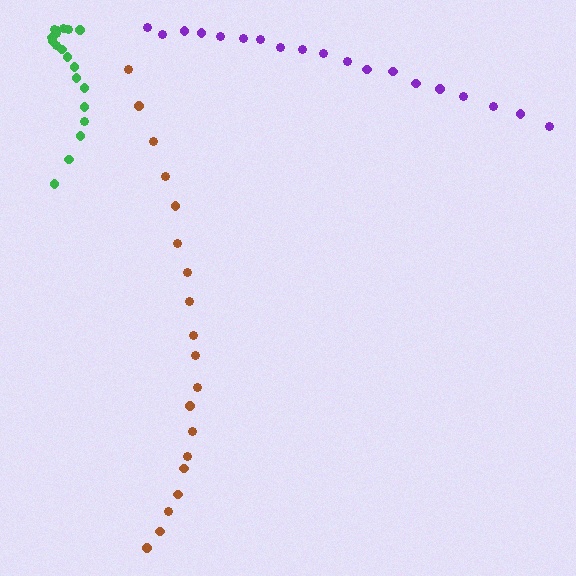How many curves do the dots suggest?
There are 3 distinct paths.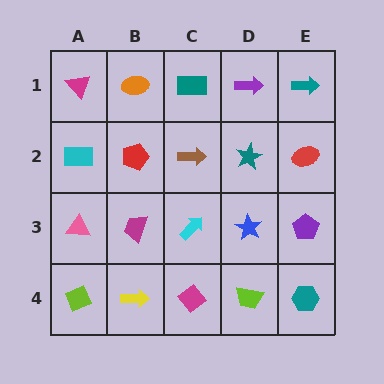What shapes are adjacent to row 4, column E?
A purple pentagon (row 3, column E), a lime trapezoid (row 4, column D).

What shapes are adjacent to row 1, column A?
A cyan rectangle (row 2, column A), an orange ellipse (row 1, column B).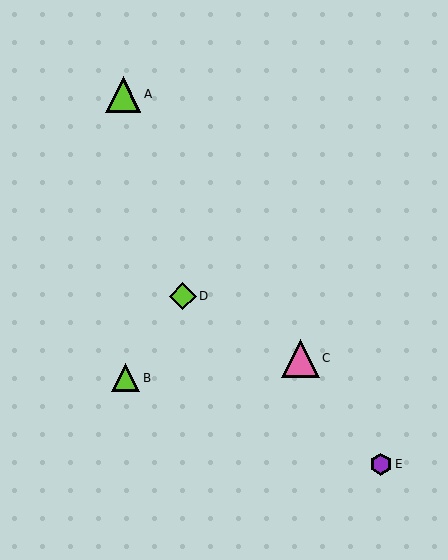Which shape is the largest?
The pink triangle (labeled C) is the largest.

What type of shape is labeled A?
Shape A is a lime triangle.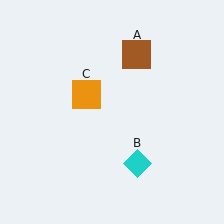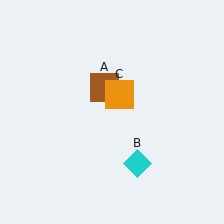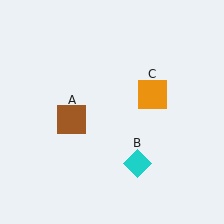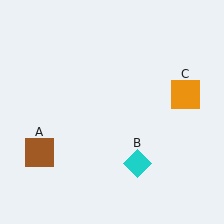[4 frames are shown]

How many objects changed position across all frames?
2 objects changed position: brown square (object A), orange square (object C).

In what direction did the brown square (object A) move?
The brown square (object A) moved down and to the left.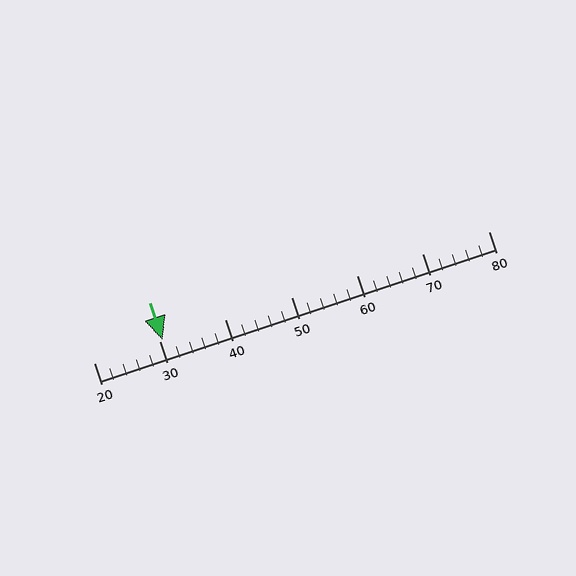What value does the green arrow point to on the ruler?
The green arrow points to approximately 30.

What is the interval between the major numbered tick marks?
The major tick marks are spaced 10 units apart.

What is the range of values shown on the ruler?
The ruler shows values from 20 to 80.